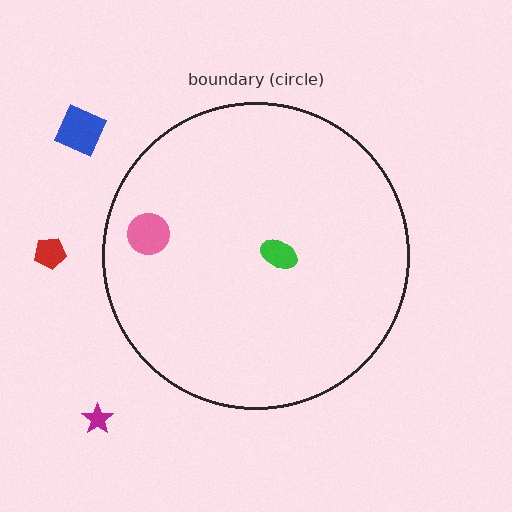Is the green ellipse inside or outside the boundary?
Inside.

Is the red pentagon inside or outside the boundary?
Outside.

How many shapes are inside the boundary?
2 inside, 3 outside.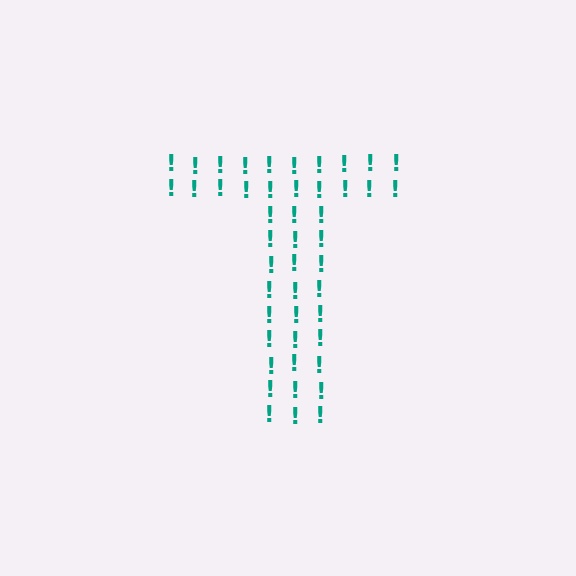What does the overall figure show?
The overall figure shows the letter T.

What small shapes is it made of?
It is made of small exclamation marks.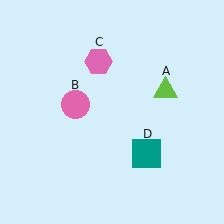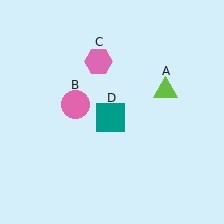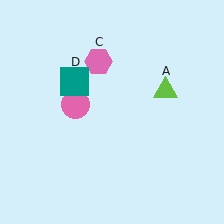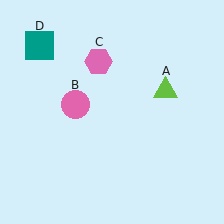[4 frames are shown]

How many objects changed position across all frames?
1 object changed position: teal square (object D).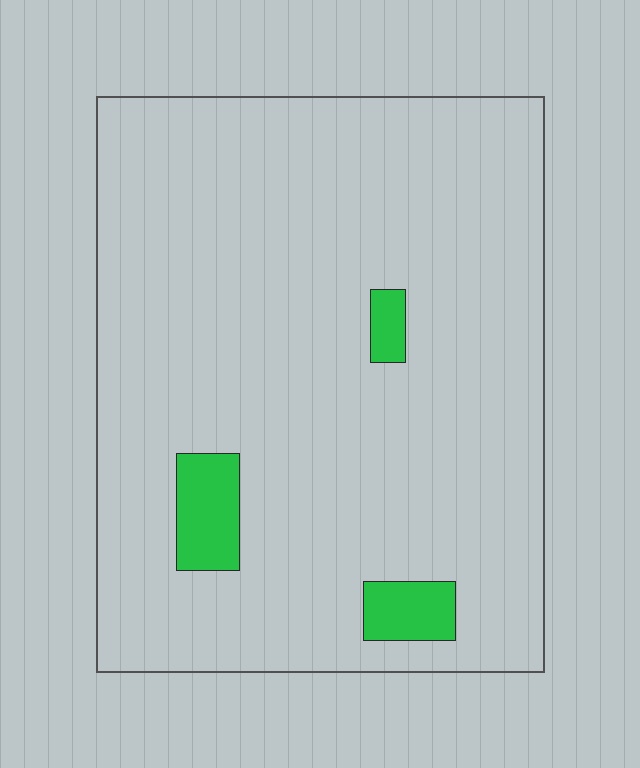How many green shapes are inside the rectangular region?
3.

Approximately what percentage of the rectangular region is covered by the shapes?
Approximately 5%.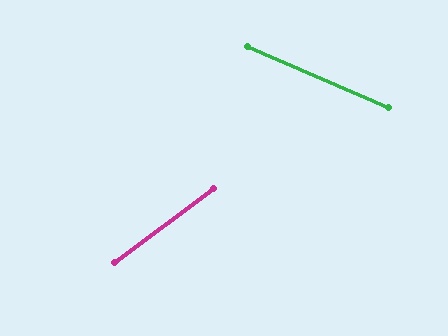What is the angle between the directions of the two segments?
Approximately 60 degrees.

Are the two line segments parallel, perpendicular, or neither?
Neither parallel nor perpendicular — they differ by about 60°.